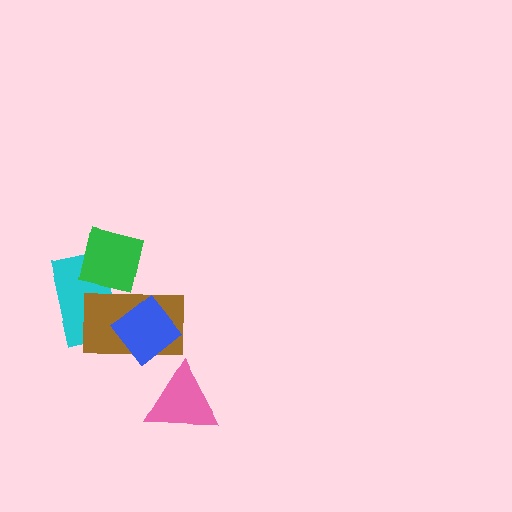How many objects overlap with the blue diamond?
1 object overlaps with the blue diamond.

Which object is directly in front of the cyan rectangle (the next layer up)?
The brown rectangle is directly in front of the cyan rectangle.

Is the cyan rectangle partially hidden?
Yes, it is partially covered by another shape.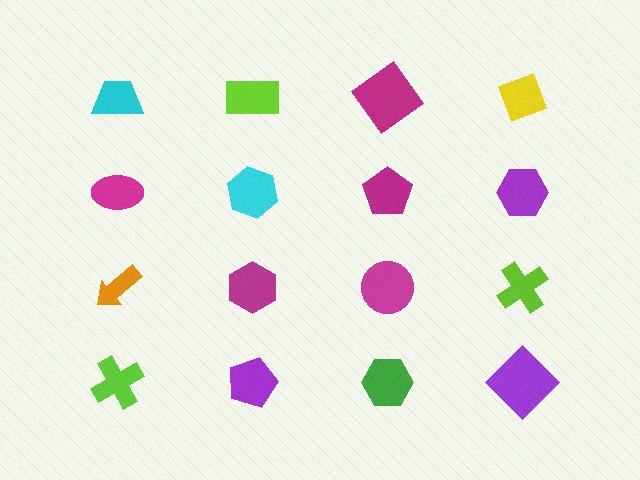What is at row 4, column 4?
A purple diamond.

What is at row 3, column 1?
An orange arrow.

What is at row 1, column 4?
A yellow diamond.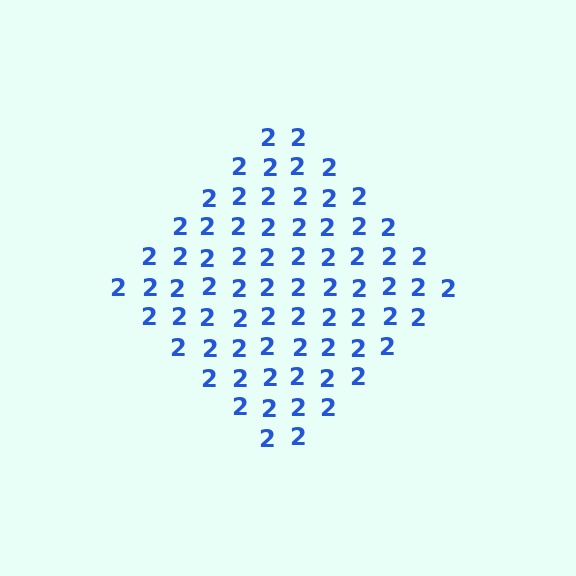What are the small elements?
The small elements are digit 2's.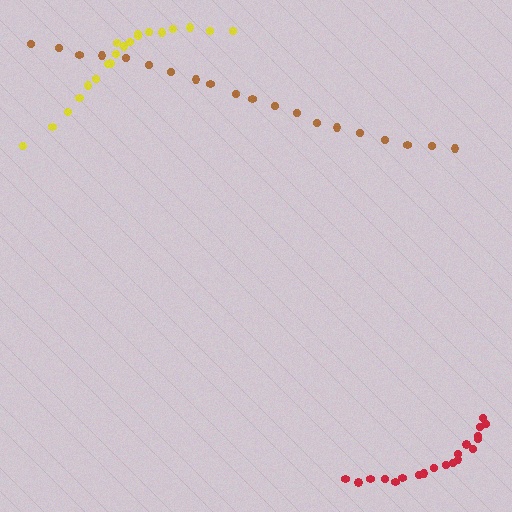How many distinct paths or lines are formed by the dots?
There are 3 distinct paths.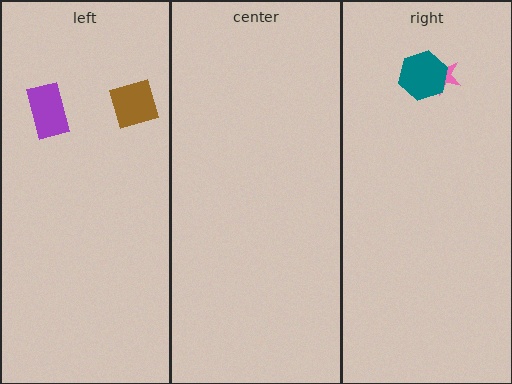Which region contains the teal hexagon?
The right region.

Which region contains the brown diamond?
The left region.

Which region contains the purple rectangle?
The left region.